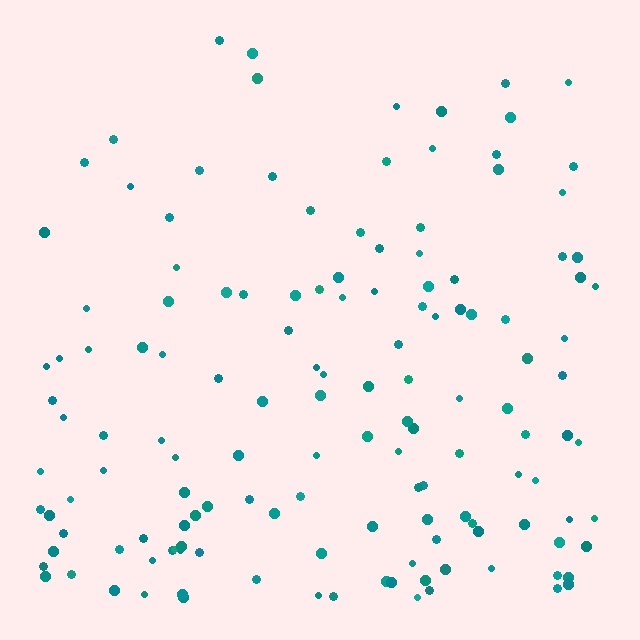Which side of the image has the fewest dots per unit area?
The top.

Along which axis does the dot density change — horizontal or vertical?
Vertical.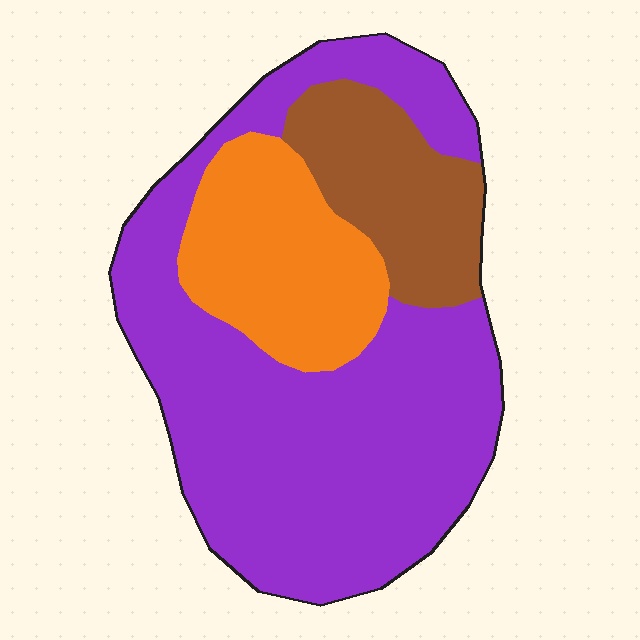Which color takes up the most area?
Purple, at roughly 65%.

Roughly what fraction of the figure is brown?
Brown takes up less than a quarter of the figure.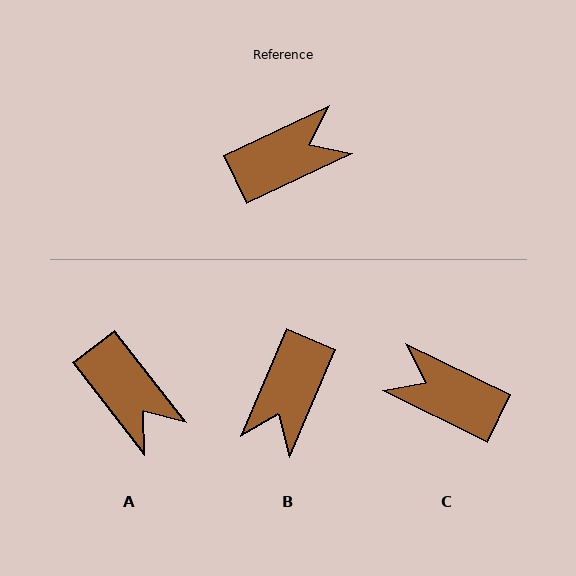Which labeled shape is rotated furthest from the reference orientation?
B, about 138 degrees away.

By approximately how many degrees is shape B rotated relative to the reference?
Approximately 138 degrees clockwise.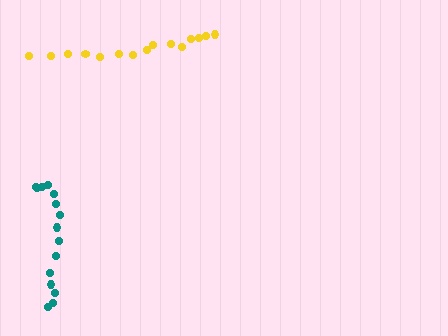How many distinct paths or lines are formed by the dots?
There are 2 distinct paths.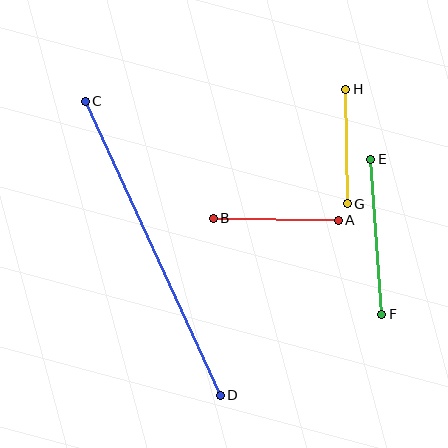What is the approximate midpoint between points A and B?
The midpoint is at approximately (276, 219) pixels.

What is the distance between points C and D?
The distance is approximately 323 pixels.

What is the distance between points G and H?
The distance is approximately 115 pixels.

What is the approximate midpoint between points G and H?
The midpoint is at approximately (346, 146) pixels.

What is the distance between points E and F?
The distance is approximately 156 pixels.